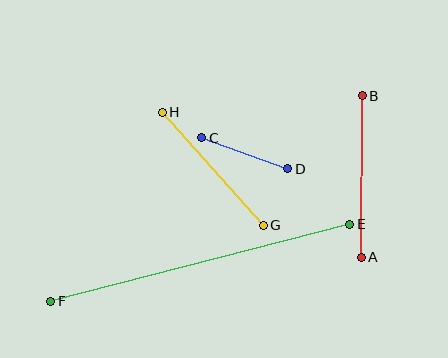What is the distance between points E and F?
The distance is approximately 309 pixels.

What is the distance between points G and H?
The distance is approximately 151 pixels.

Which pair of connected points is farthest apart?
Points E and F are farthest apart.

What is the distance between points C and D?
The distance is approximately 92 pixels.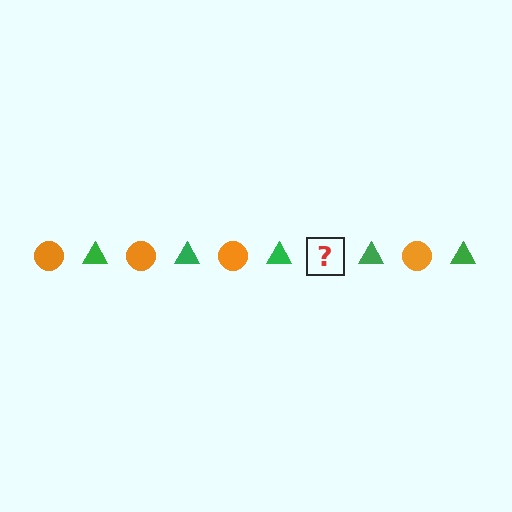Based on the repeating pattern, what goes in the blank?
The blank should be an orange circle.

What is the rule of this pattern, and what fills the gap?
The rule is that the pattern alternates between orange circle and green triangle. The gap should be filled with an orange circle.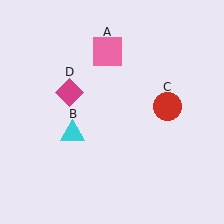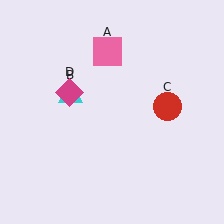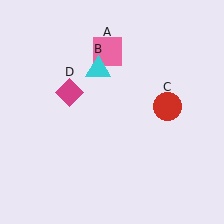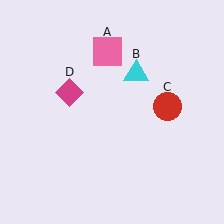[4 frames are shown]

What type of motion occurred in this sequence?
The cyan triangle (object B) rotated clockwise around the center of the scene.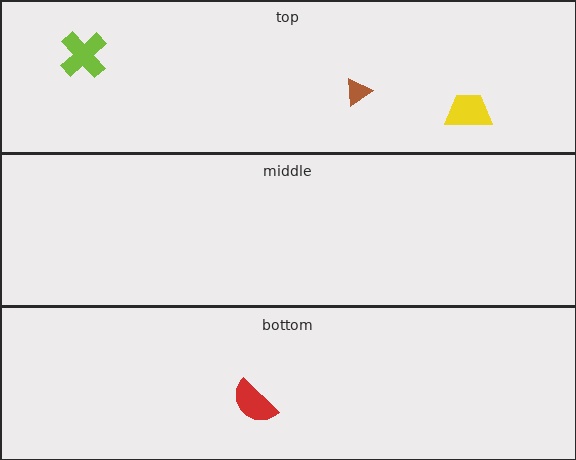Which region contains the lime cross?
The top region.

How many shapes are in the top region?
3.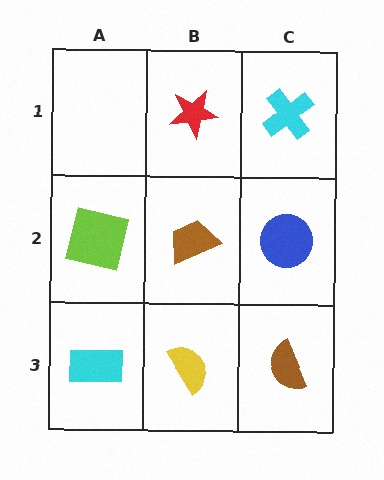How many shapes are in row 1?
2 shapes.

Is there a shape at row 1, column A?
No, that cell is empty.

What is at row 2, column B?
A brown trapezoid.